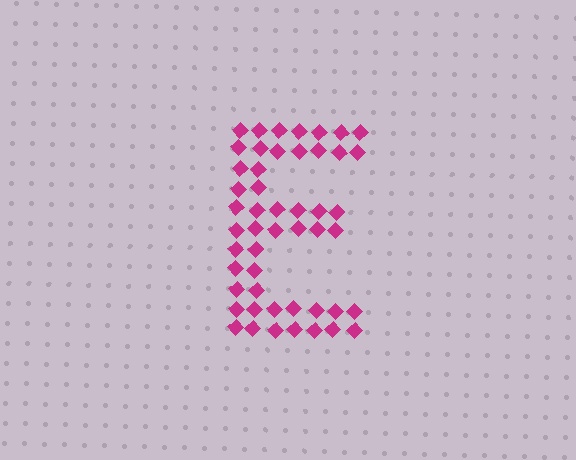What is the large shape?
The large shape is the letter E.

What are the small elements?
The small elements are diamonds.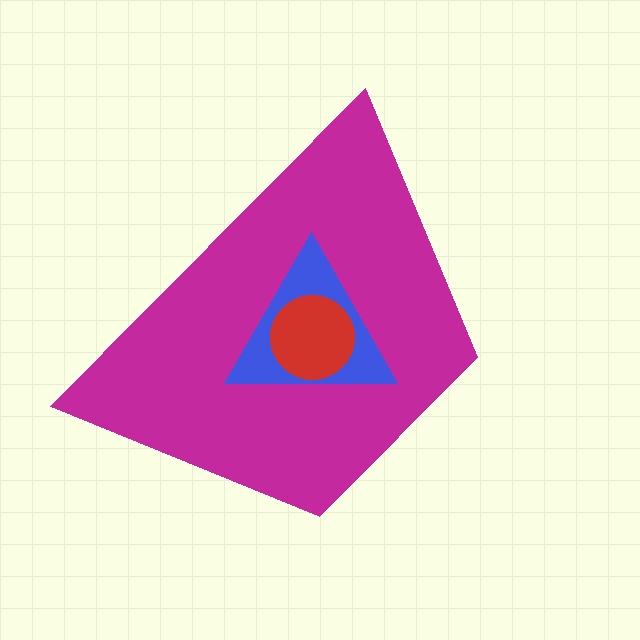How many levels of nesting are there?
3.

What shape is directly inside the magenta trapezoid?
The blue triangle.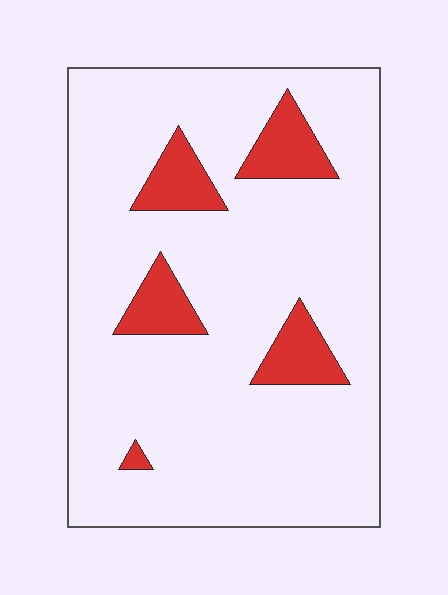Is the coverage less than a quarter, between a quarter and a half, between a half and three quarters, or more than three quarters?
Less than a quarter.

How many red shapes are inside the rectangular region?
5.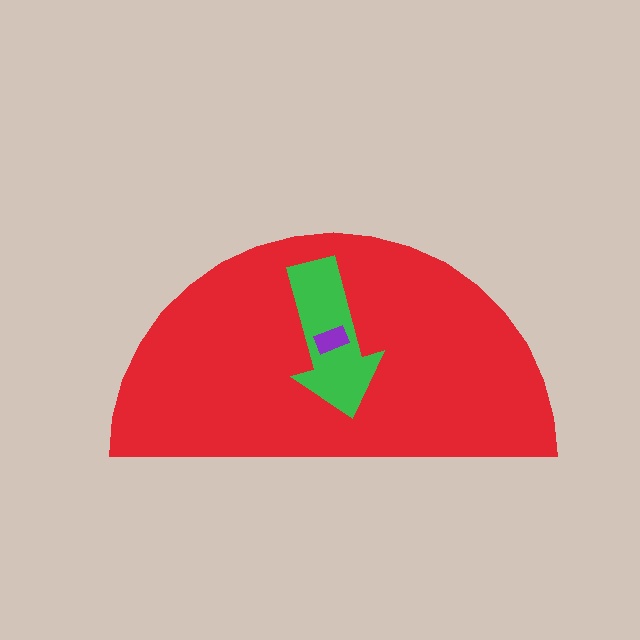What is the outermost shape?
The red semicircle.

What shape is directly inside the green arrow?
The purple rectangle.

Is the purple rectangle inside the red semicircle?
Yes.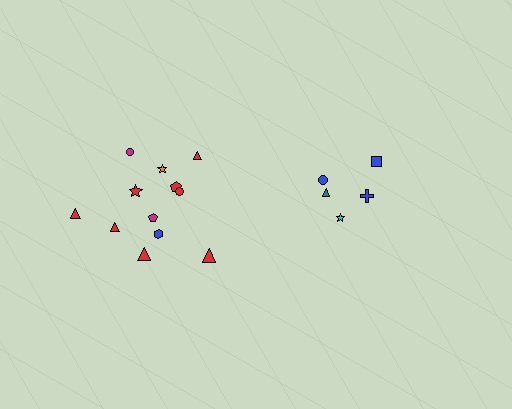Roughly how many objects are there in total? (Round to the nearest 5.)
Roughly 15 objects in total.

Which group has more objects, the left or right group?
The left group.